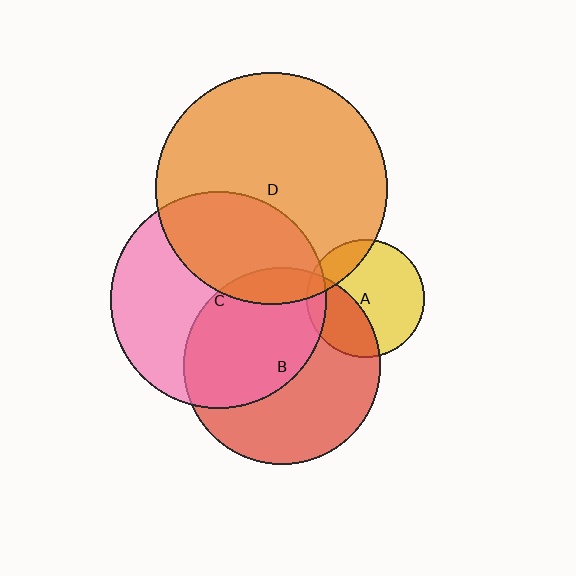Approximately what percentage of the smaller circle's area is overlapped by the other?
Approximately 10%.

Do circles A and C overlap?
Yes.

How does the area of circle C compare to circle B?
Approximately 1.2 times.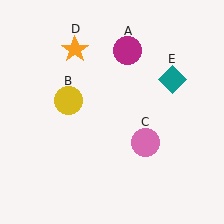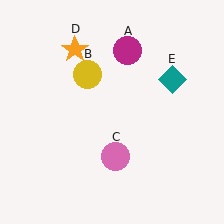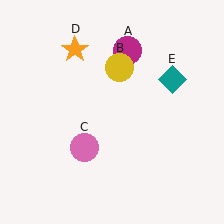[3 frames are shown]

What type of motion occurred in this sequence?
The yellow circle (object B), pink circle (object C) rotated clockwise around the center of the scene.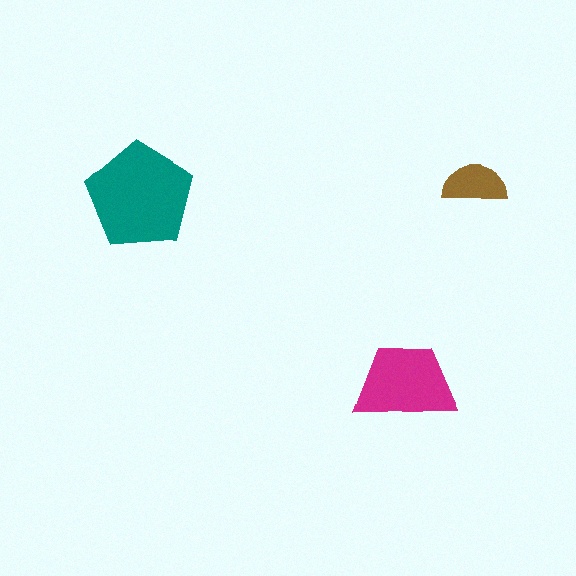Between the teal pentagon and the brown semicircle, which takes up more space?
The teal pentagon.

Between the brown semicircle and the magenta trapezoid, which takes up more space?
The magenta trapezoid.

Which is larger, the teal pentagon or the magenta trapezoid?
The teal pentagon.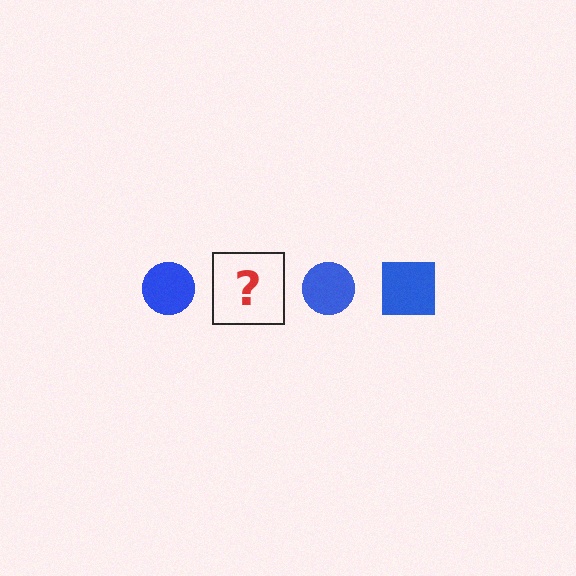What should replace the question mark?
The question mark should be replaced with a blue square.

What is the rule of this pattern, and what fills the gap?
The rule is that the pattern cycles through circle, square shapes in blue. The gap should be filled with a blue square.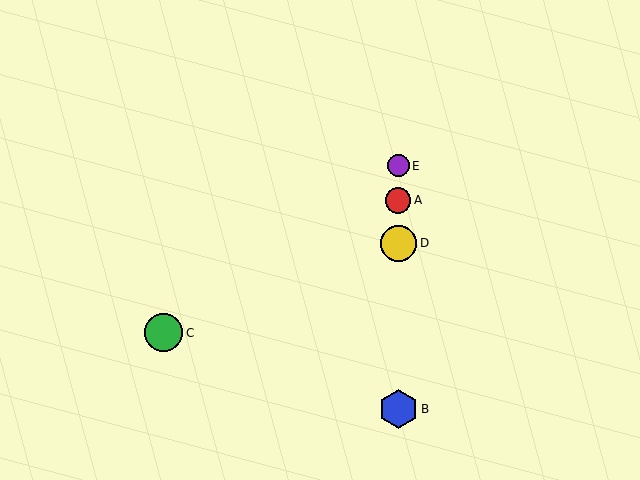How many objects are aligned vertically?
4 objects (A, B, D, E) are aligned vertically.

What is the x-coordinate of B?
Object B is at x≈398.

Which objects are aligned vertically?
Objects A, B, D, E are aligned vertically.